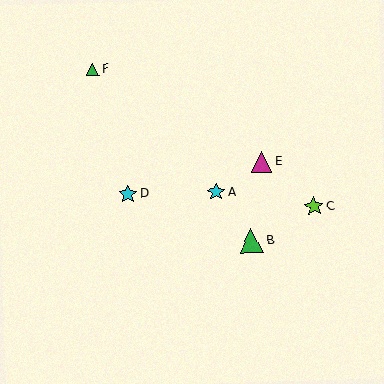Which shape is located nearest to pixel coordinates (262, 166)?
The magenta triangle (labeled E) at (262, 162) is nearest to that location.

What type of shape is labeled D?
Shape D is a cyan star.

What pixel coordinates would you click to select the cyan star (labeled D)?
Click at (128, 194) to select the cyan star D.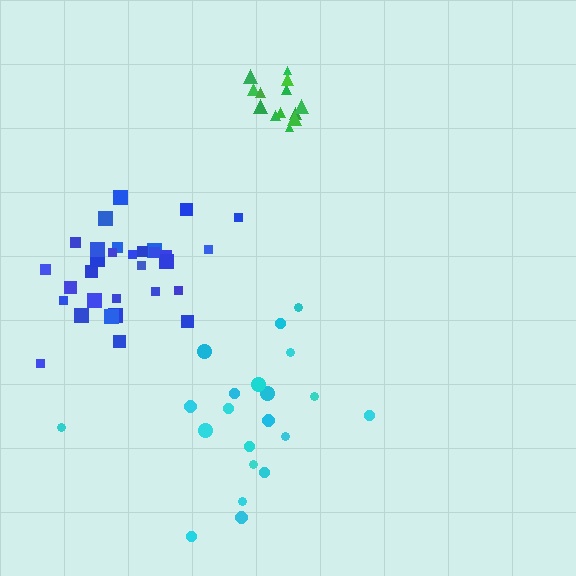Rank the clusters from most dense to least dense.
green, blue, cyan.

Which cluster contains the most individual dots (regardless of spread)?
Blue (31).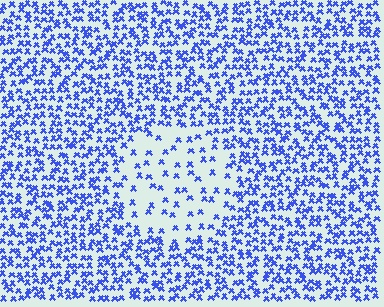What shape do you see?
I see a circle.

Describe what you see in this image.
The image contains small blue elements arranged at two different densities. A circle-shaped region is visible where the elements are less densely packed than the surrounding area.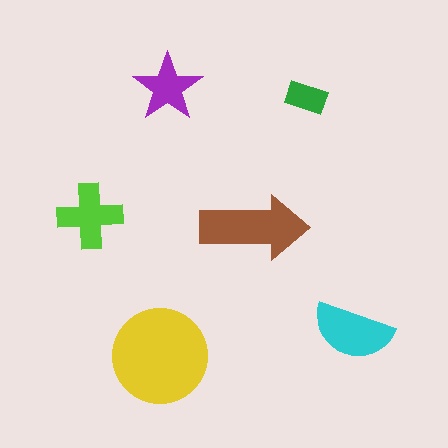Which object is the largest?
The yellow circle.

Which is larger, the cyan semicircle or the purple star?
The cyan semicircle.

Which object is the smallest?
The green rectangle.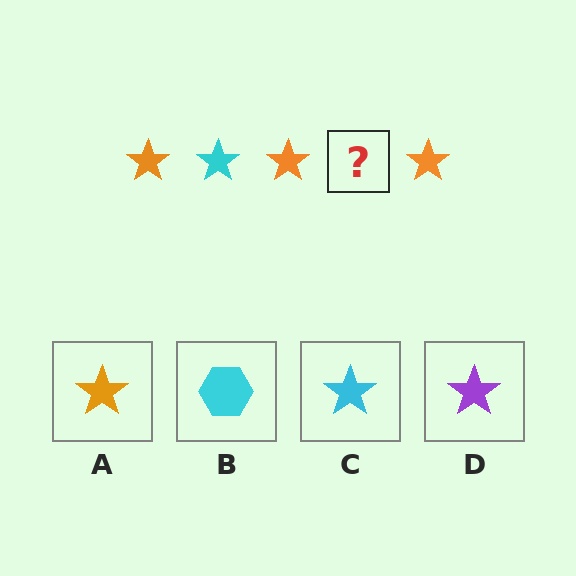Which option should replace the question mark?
Option C.